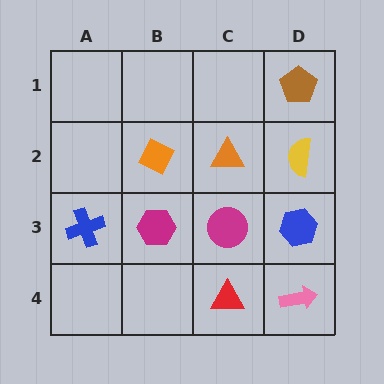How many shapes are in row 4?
2 shapes.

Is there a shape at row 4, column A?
No, that cell is empty.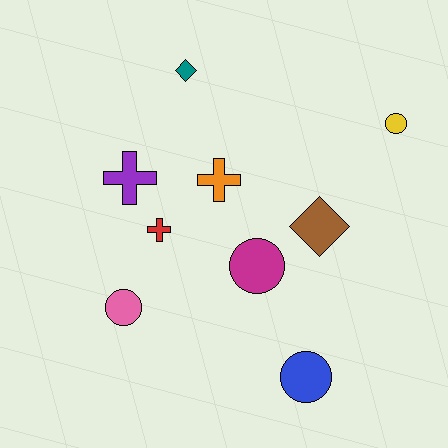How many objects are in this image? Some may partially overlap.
There are 9 objects.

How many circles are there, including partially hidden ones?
There are 4 circles.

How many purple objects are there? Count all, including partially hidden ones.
There is 1 purple object.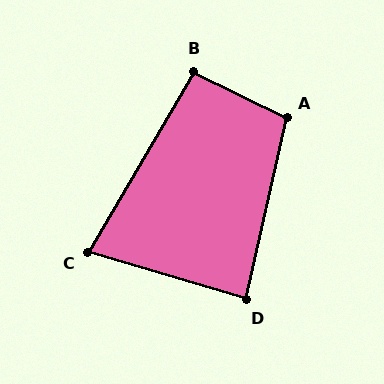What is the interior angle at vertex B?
Approximately 94 degrees (approximately right).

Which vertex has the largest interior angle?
A, at approximately 104 degrees.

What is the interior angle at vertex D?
Approximately 86 degrees (approximately right).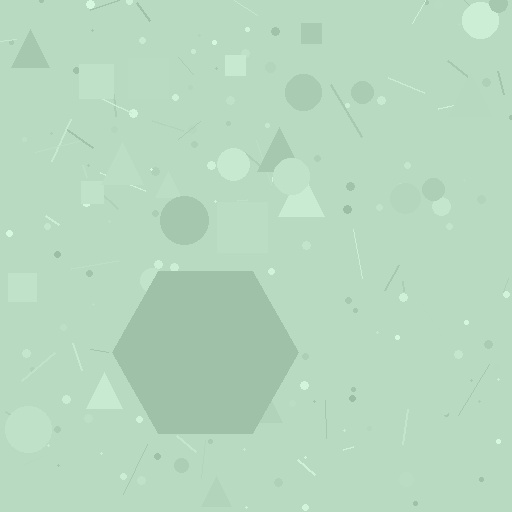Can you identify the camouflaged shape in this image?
The camouflaged shape is a hexagon.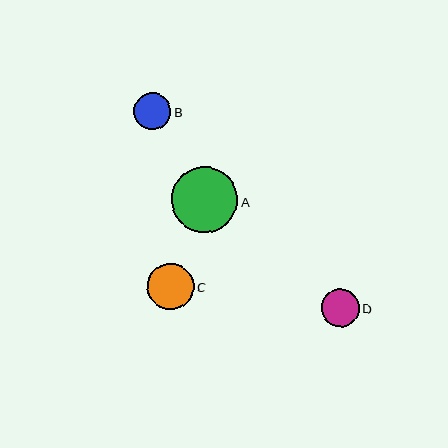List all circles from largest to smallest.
From largest to smallest: A, C, D, B.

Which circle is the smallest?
Circle B is the smallest with a size of approximately 37 pixels.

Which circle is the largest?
Circle A is the largest with a size of approximately 66 pixels.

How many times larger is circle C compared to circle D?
Circle C is approximately 1.2 times the size of circle D.